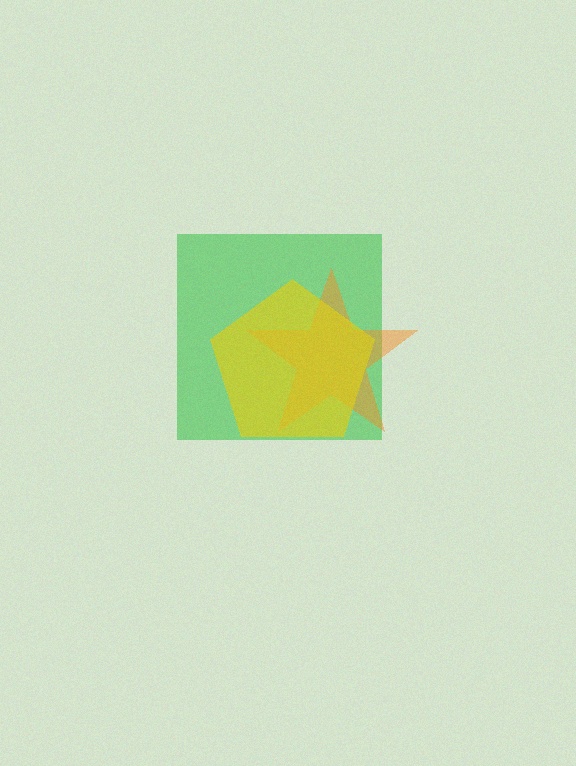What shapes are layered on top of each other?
The layered shapes are: a green square, an orange star, a yellow pentagon.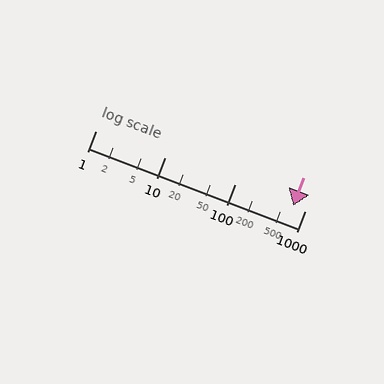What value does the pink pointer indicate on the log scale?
The pointer indicates approximately 690.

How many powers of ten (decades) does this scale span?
The scale spans 3 decades, from 1 to 1000.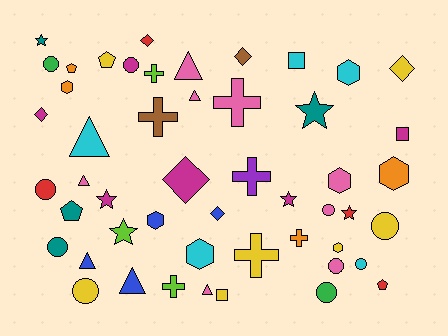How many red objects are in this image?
There are 4 red objects.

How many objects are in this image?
There are 50 objects.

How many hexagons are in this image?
There are 7 hexagons.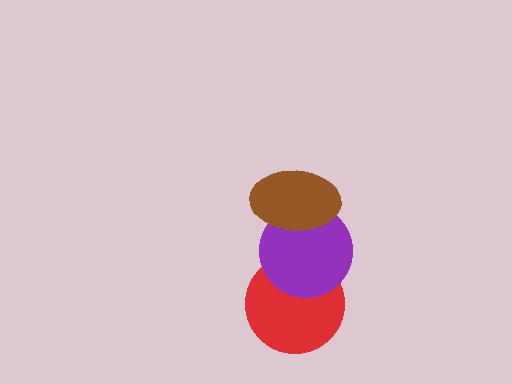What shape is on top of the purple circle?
The brown ellipse is on top of the purple circle.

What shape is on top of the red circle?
The purple circle is on top of the red circle.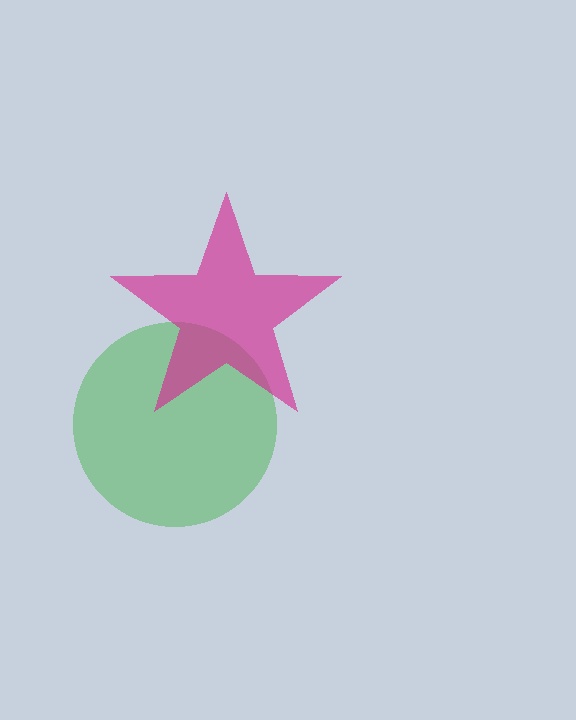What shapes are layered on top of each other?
The layered shapes are: a green circle, a magenta star.